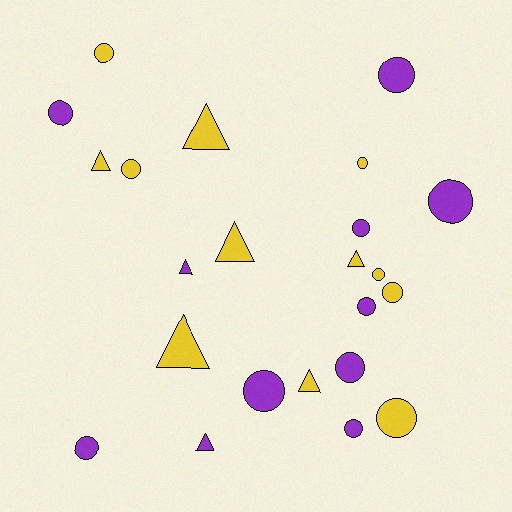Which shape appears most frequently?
Circle, with 15 objects.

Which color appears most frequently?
Yellow, with 12 objects.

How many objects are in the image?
There are 23 objects.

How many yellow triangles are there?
There are 6 yellow triangles.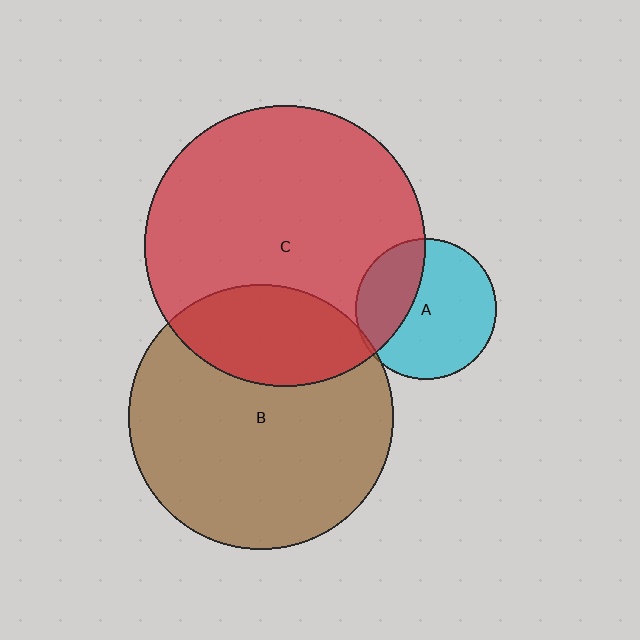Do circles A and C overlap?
Yes.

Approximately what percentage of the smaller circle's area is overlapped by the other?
Approximately 30%.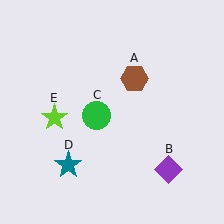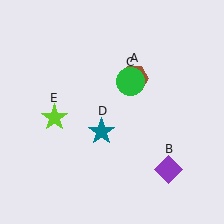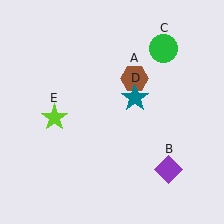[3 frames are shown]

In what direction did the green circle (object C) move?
The green circle (object C) moved up and to the right.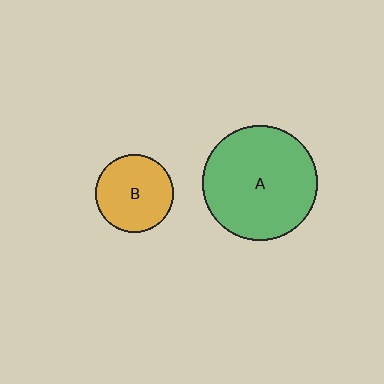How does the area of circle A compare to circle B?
Approximately 2.1 times.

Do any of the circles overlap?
No, none of the circles overlap.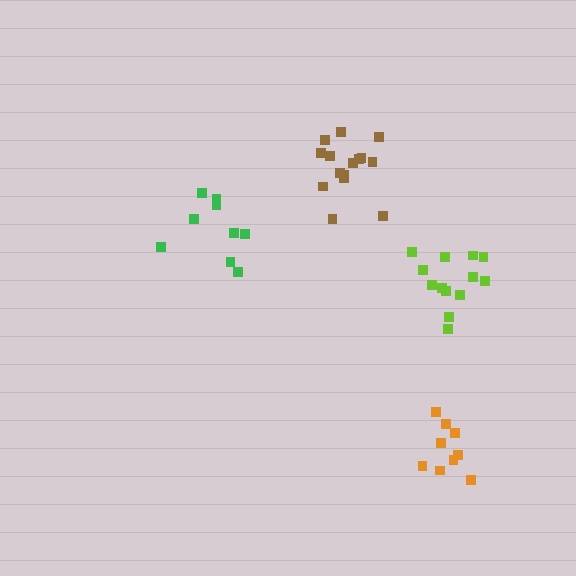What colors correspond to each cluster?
The clusters are colored: green, orange, brown, lime.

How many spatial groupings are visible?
There are 4 spatial groupings.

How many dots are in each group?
Group 1: 9 dots, Group 2: 9 dots, Group 3: 15 dots, Group 4: 13 dots (46 total).